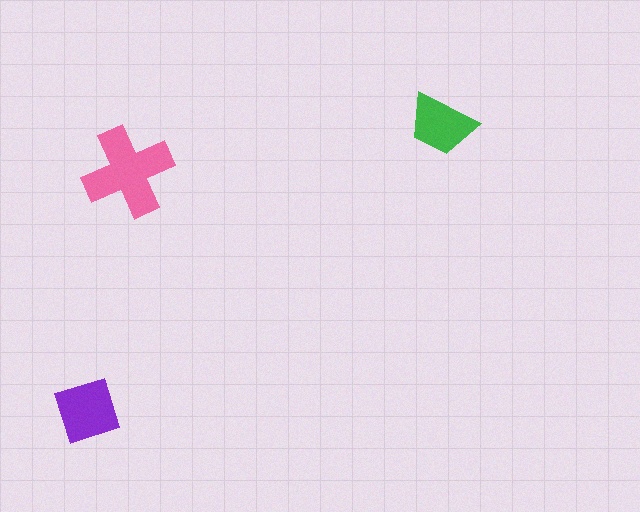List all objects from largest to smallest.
The pink cross, the purple square, the green trapezoid.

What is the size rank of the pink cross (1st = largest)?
1st.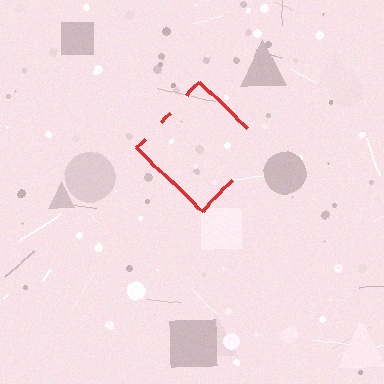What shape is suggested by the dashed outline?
The dashed outline suggests a diamond.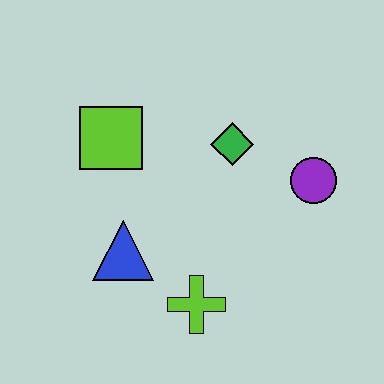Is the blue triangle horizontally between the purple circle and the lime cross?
No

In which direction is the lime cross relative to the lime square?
The lime cross is below the lime square.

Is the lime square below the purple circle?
No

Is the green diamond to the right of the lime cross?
Yes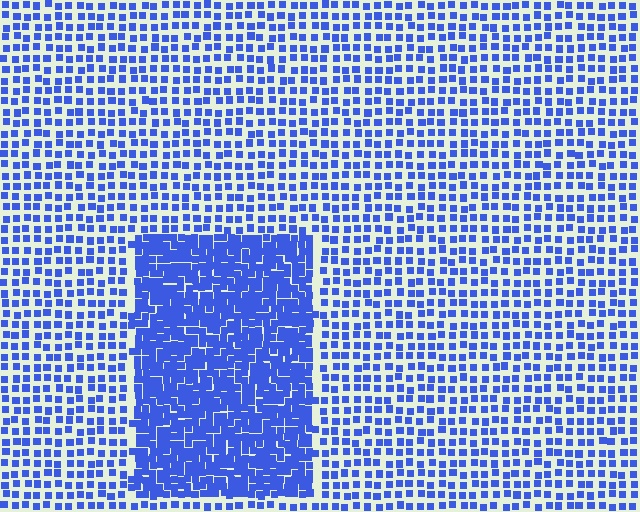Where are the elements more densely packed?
The elements are more densely packed inside the rectangle boundary.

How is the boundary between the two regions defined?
The boundary is defined by a change in element density (approximately 2.2x ratio). All elements are the same color, size, and shape.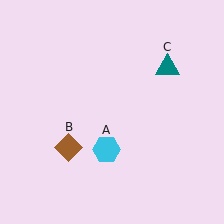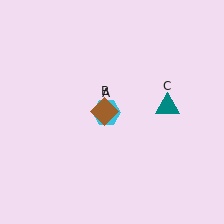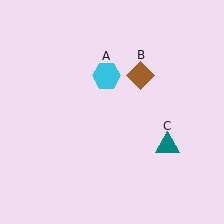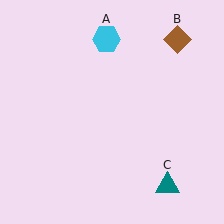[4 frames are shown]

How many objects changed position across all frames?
3 objects changed position: cyan hexagon (object A), brown diamond (object B), teal triangle (object C).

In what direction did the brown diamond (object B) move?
The brown diamond (object B) moved up and to the right.